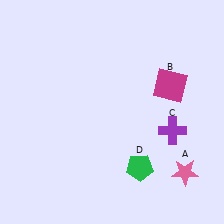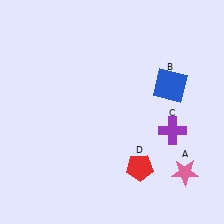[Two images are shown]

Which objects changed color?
B changed from magenta to blue. D changed from green to red.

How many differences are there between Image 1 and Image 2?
There are 2 differences between the two images.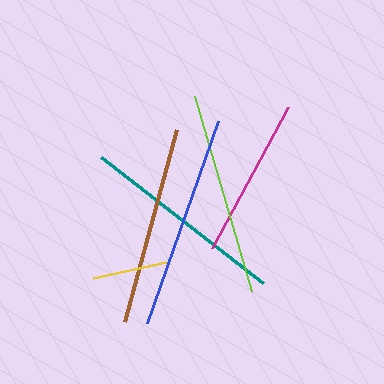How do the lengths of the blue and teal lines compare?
The blue and teal lines are approximately the same length.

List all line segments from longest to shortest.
From longest to shortest: blue, teal, lime, brown, magenta, yellow.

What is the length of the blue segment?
The blue segment is approximately 214 pixels long.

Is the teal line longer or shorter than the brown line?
The teal line is longer than the brown line.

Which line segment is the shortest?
The yellow line is the shortest at approximately 74 pixels.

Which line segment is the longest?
The blue line is the longest at approximately 214 pixels.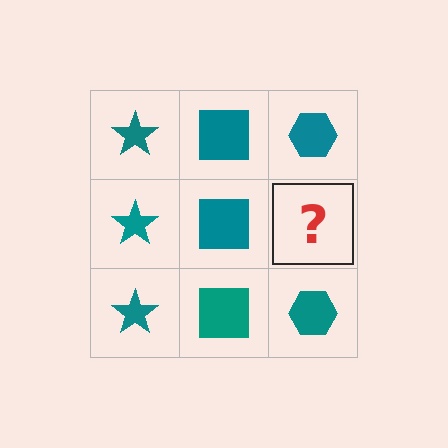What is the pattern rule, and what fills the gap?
The rule is that each column has a consistent shape. The gap should be filled with a teal hexagon.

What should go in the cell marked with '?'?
The missing cell should contain a teal hexagon.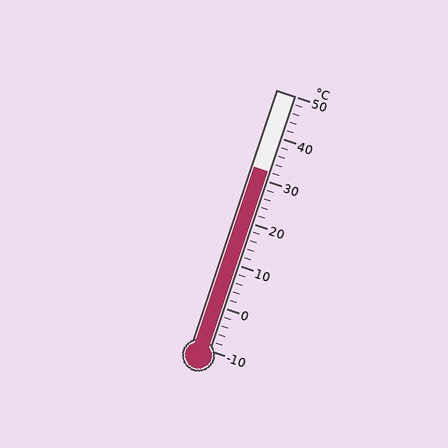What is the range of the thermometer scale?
The thermometer scale ranges from -10°C to 50°C.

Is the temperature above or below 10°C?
The temperature is above 10°C.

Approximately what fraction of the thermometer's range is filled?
The thermometer is filled to approximately 70% of its range.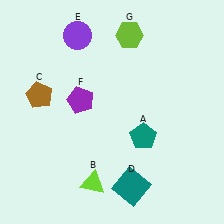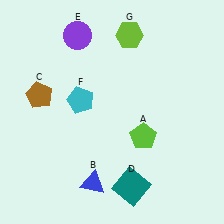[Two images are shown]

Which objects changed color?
A changed from teal to lime. B changed from lime to blue. F changed from purple to cyan.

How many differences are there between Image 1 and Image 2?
There are 3 differences between the two images.